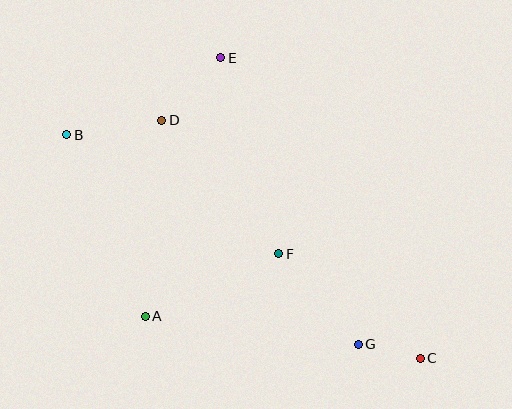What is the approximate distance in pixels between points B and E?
The distance between B and E is approximately 172 pixels.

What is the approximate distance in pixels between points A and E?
The distance between A and E is approximately 269 pixels.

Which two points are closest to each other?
Points C and G are closest to each other.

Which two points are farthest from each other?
Points B and C are farthest from each other.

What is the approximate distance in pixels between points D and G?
The distance between D and G is approximately 298 pixels.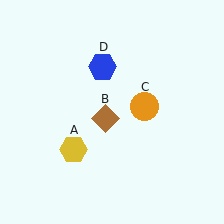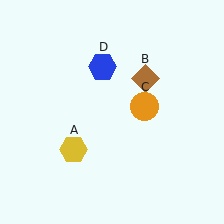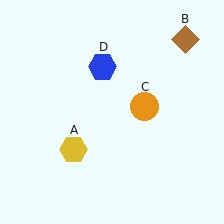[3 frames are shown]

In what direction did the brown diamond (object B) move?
The brown diamond (object B) moved up and to the right.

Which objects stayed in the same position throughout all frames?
Yellow hexagon (object A) and orange circle (object C) and blue hexagon (object D) remained stationary.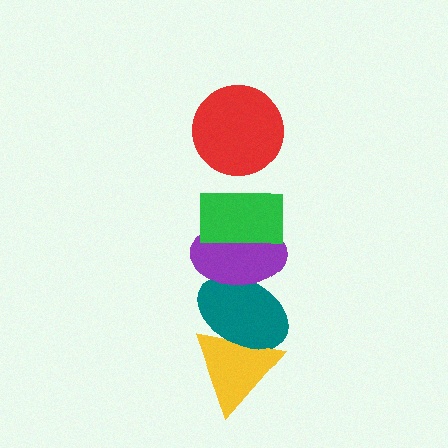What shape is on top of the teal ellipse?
The purple ellipse is on top of the teal ellipse.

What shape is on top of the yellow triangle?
The teal ellipse is on top of the yellow triangle.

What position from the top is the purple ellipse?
The purple ellipse is 3rd from the top.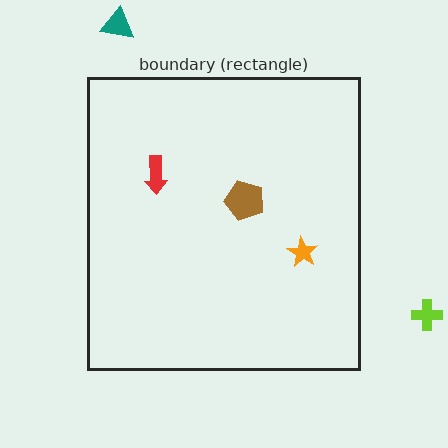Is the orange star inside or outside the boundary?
Inside.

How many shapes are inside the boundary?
3 inside, 2 outside.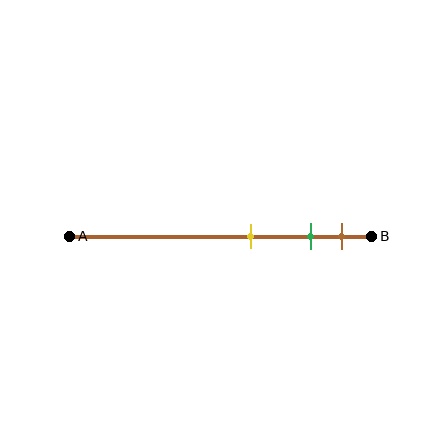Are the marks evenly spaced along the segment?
No, the marks are not evenly spaced.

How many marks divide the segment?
There are 3 marks dividing the segment.